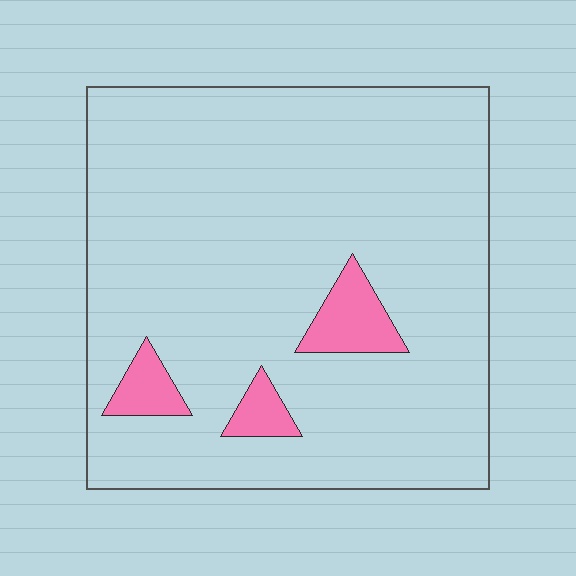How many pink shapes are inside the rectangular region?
3.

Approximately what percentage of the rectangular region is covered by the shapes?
Approximately 10%.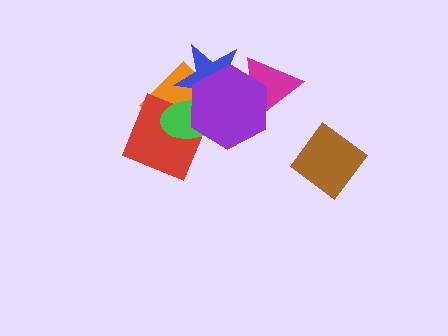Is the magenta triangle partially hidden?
Yes, it is partially covered by another shape.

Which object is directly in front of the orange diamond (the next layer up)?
The red diamond is directly in front of the orange diamond.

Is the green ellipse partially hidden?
Yes, it is partially covered by another shape.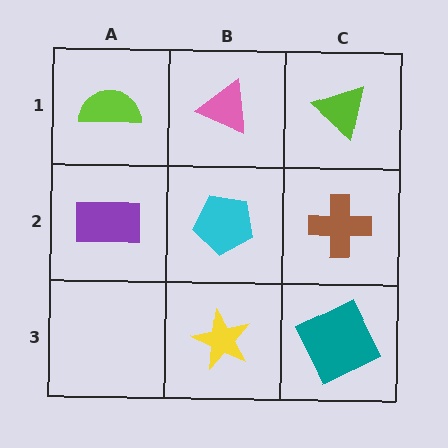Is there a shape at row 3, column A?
No, that cell is empty.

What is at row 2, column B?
A cyan pentagon.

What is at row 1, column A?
A lime semicircle.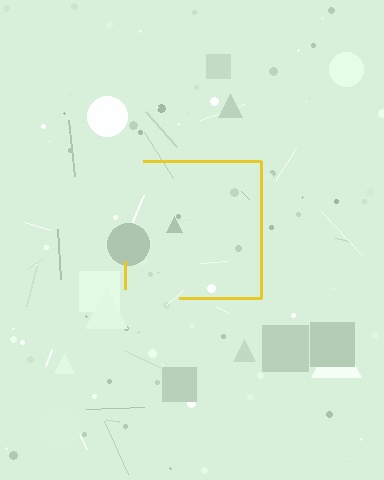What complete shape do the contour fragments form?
The contour fragments form a square.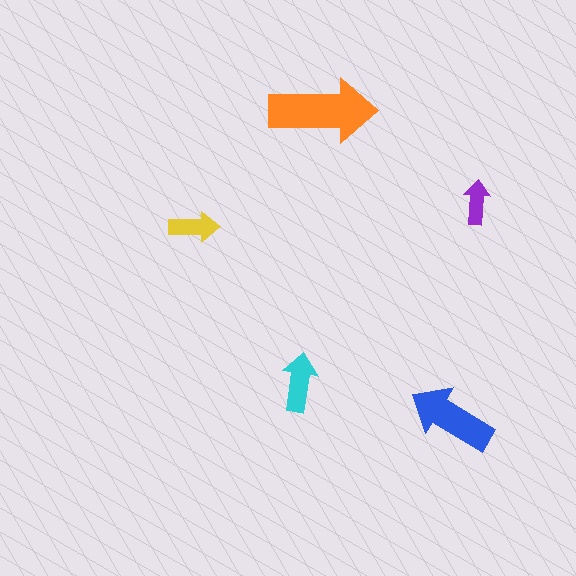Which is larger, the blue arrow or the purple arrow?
The blue one.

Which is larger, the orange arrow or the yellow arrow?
The orange one.